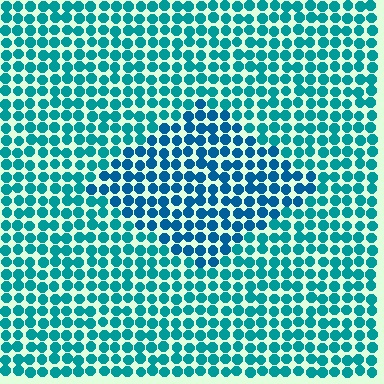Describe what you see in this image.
The image is filled with small teal elements in a uniform arrangement. A diamond-shaped region is visible where the elements are tinted to a slightly different hue, forming a subtle color boundary.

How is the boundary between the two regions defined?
The boundary is defined purely by a slight shift in hue (about 24 degrees). Spacing, size, and orientation are identical on both sides.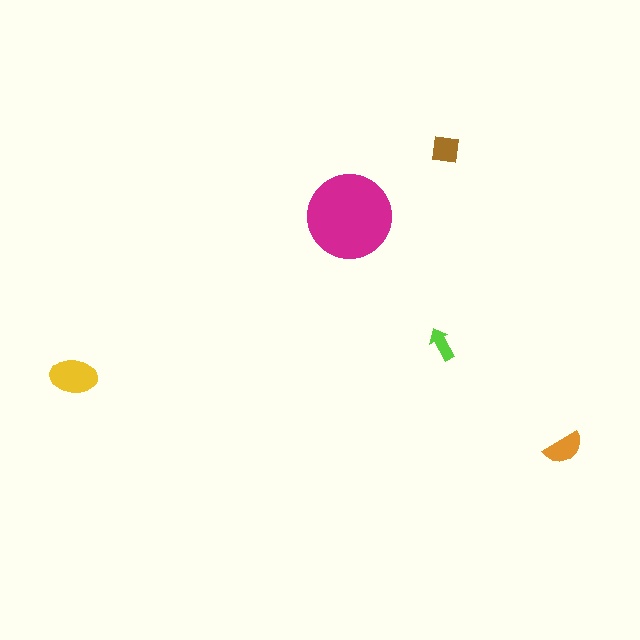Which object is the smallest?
The lime arrow.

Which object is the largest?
The magenta circle.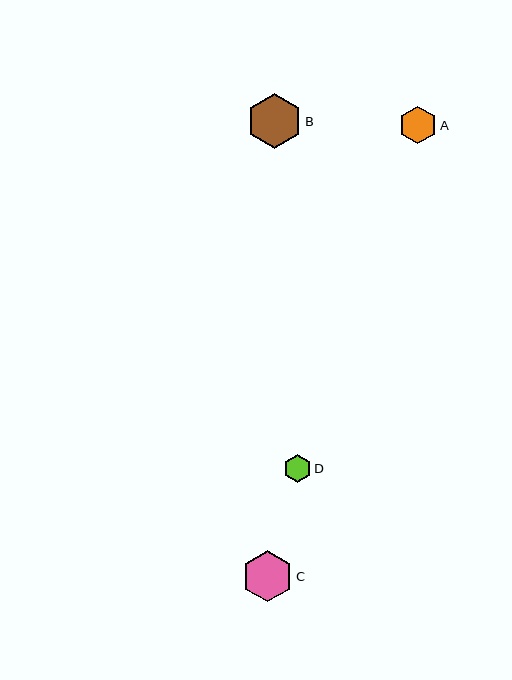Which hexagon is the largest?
Hexagon B is the largest with a size of approximately 55 pixels.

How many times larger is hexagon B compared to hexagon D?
Hexagon B is approximately 2.0 times the size of hexagon D.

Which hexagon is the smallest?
Hexagon D is the smallest with a size of approximately 28 pixels.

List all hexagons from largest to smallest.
From largest to smallest: B, C, A, D.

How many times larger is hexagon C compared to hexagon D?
Hexagon C is approximately 1.8 times the size of hexagon D.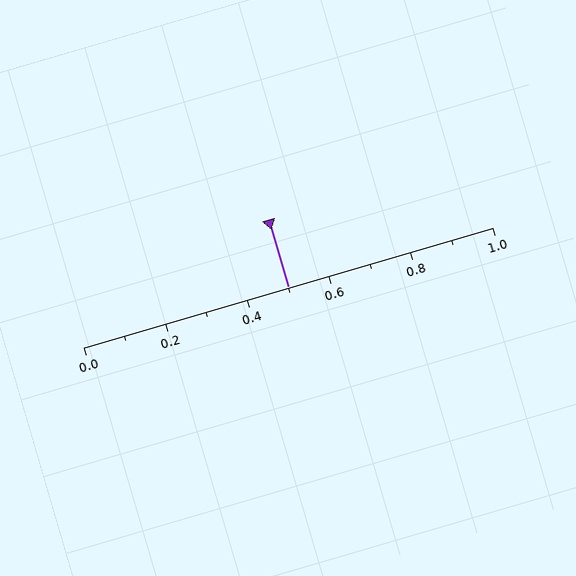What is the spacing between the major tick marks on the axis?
The major ticks are spaced 0.2 apart.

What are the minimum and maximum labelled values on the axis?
The axis runs from 0.0 to 1.0.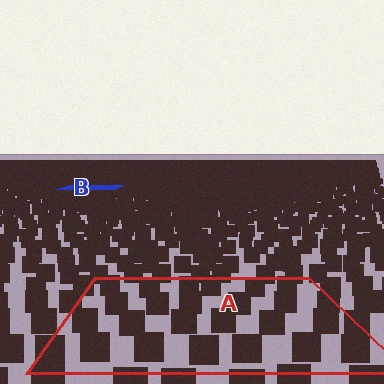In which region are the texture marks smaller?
The texture marks are smaller in region B, because it is farther away.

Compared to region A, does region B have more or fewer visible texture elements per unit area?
Region B has more texture elements per unit area — they are packed more densely because it is farther away.